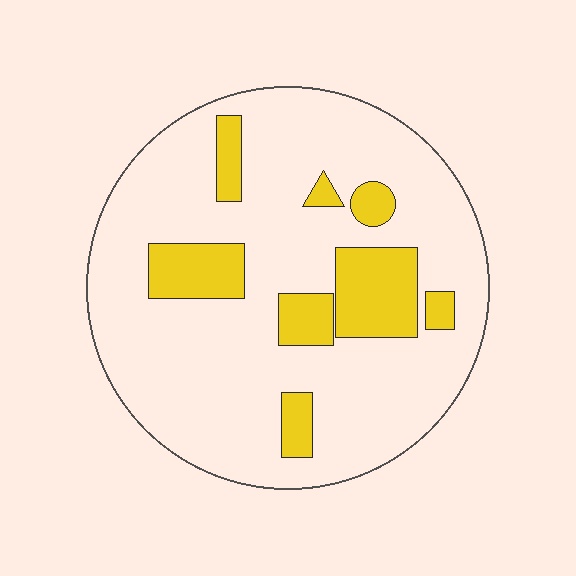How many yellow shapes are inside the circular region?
8.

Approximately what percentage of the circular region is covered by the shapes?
Approximately 20%.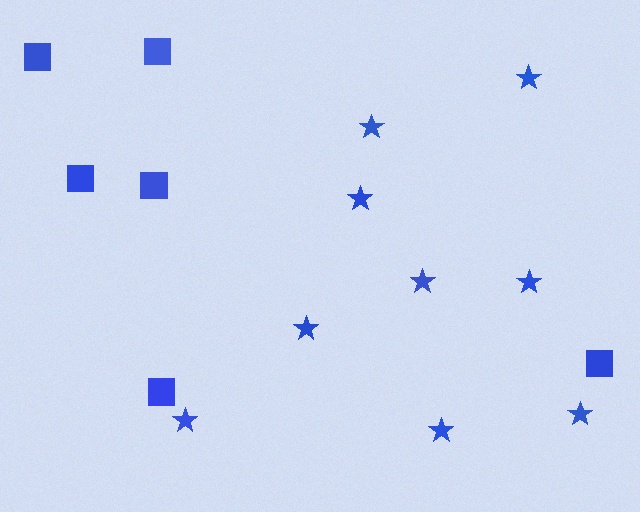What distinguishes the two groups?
There are 2 groups: one group of squares (6) and one group of stars (9).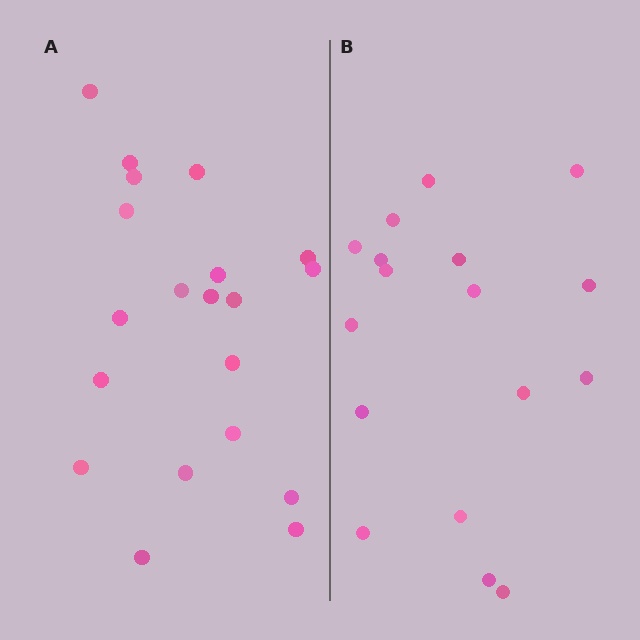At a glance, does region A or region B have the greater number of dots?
Region A (the left region) has more dots.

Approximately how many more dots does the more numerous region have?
Region A has just a few more — roughly 2 or 3 more dots than region B.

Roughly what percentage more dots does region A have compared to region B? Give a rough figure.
About 20% more.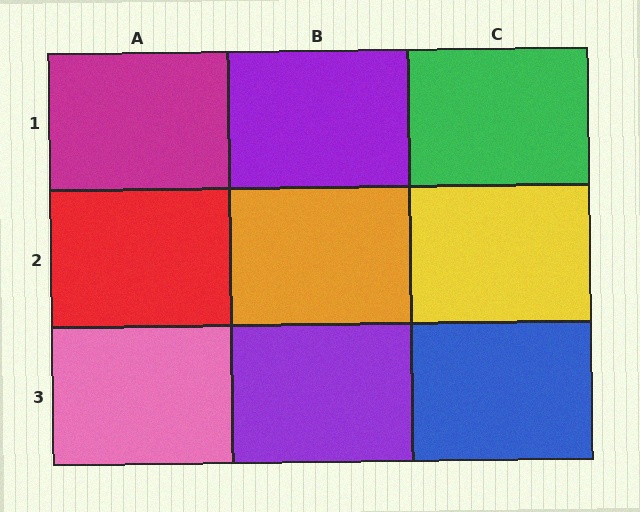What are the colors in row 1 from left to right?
Magenta, purple, green.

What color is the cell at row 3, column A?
Pink.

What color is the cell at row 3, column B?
Purple.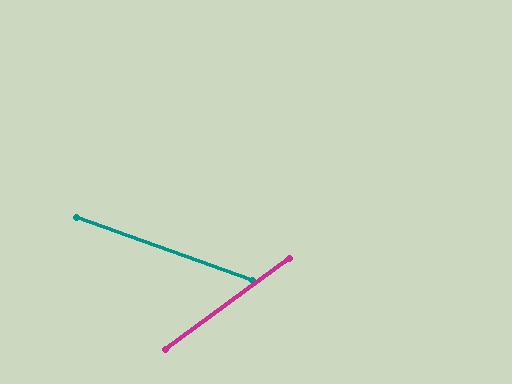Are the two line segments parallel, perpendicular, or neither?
Neither parallel nor perpendicular — they differ by about 56°.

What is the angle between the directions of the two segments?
Approximately 56 degrees.